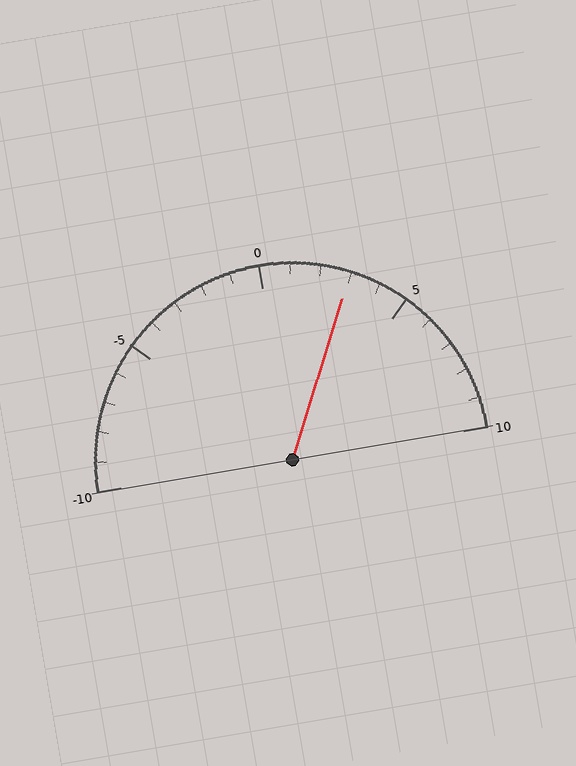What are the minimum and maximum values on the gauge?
The gauge ranges from -10 to 10.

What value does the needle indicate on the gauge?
The needle indicates approximately 3.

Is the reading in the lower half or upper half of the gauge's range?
The reading is in the upper half of the range (-10 to 10).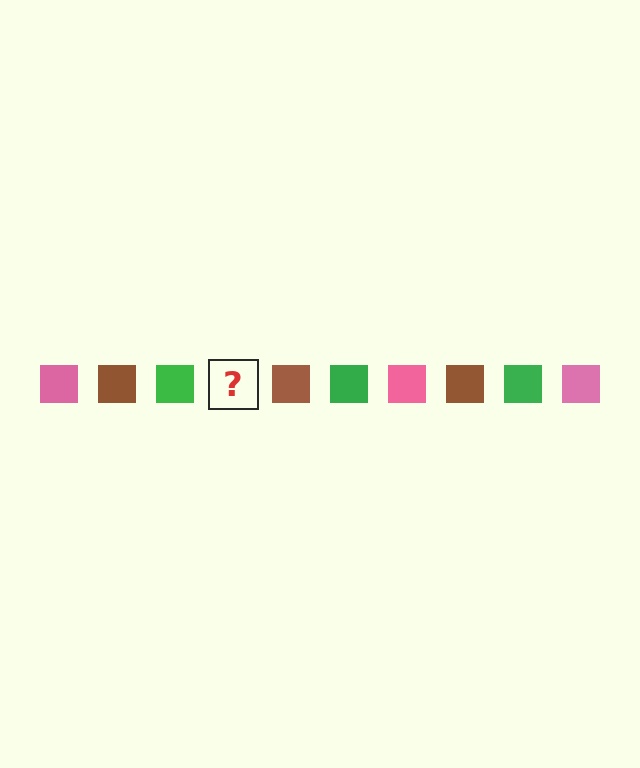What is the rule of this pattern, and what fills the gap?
The rule is that the pattern cycles through pink, brown, green squares. The gap should be filled with a pink square.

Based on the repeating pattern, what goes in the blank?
The blank should be a pink square.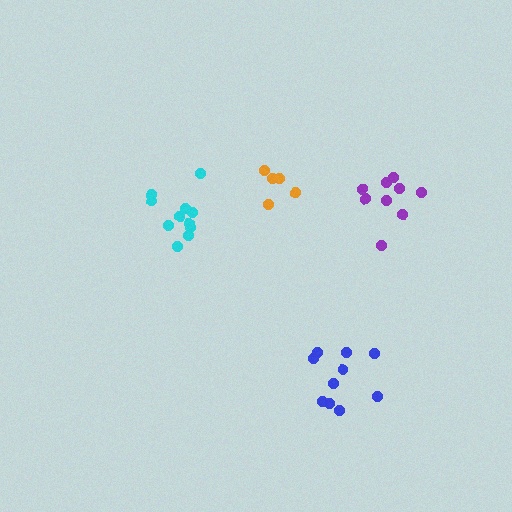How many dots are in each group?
Group 1: 10 dots, Group 2: 9 dots, Group 3: 5 dots, Group 4: 11 dots (35 total).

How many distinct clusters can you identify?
There are 4 distinct clusters.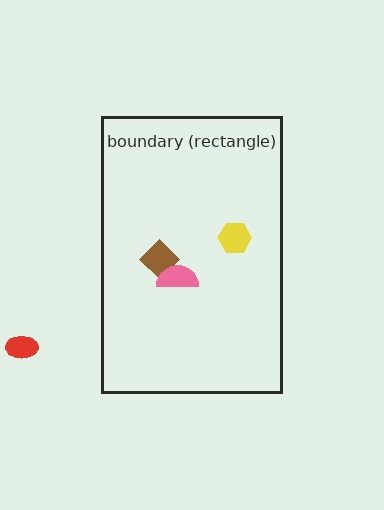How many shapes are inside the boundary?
3 inside, 1 outside.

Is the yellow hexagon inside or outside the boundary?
Inside.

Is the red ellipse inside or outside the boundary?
Outside.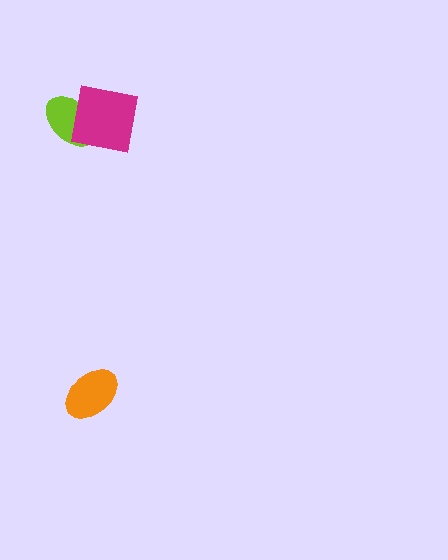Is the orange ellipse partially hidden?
No, no other shape covers it.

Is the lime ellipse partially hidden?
Yes, it is partially covered by another shape.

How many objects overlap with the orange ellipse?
0 objects overlap with the orange ellipse.